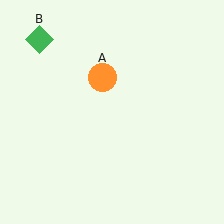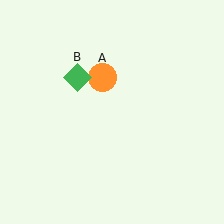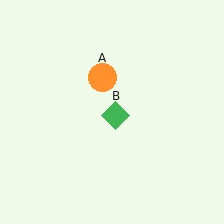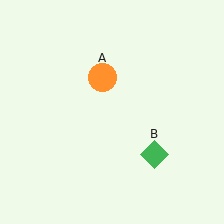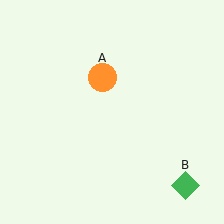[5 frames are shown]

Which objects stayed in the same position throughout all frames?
Orange circle (object A) remained stationary.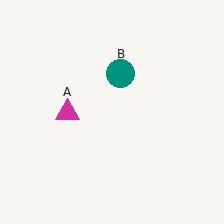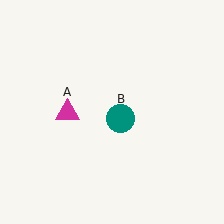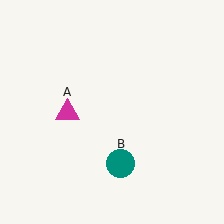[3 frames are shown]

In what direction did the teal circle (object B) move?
The teal circle (object B) moved down.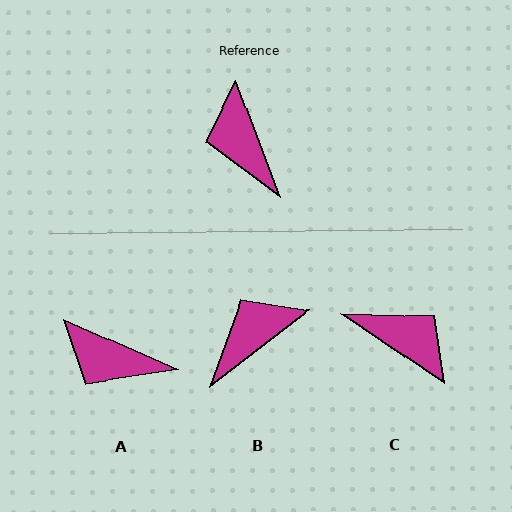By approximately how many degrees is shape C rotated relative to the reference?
Approximately 145 degrees clockwise.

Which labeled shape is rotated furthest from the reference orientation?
C, about 145 degrees away.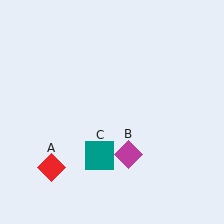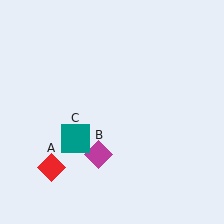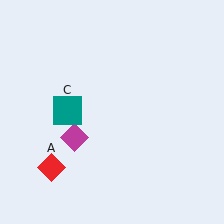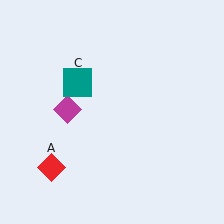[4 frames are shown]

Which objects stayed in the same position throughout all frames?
Red diamond (object A) remained stationary.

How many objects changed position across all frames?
2 objects changed position: magenta diamond (object B), teal square (object C).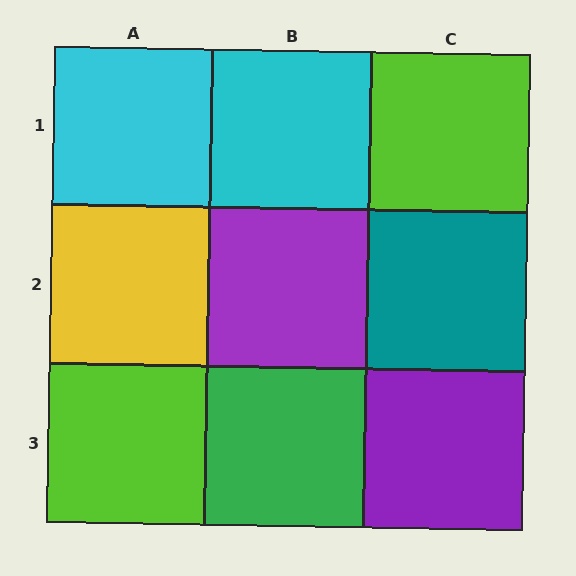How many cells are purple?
2 cells are purple.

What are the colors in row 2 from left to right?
Yellow, purple, teal.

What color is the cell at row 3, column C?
Purple.